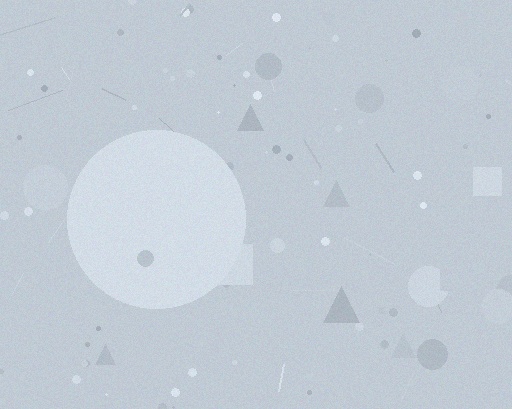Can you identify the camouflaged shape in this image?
The camouflaged shape is a circle.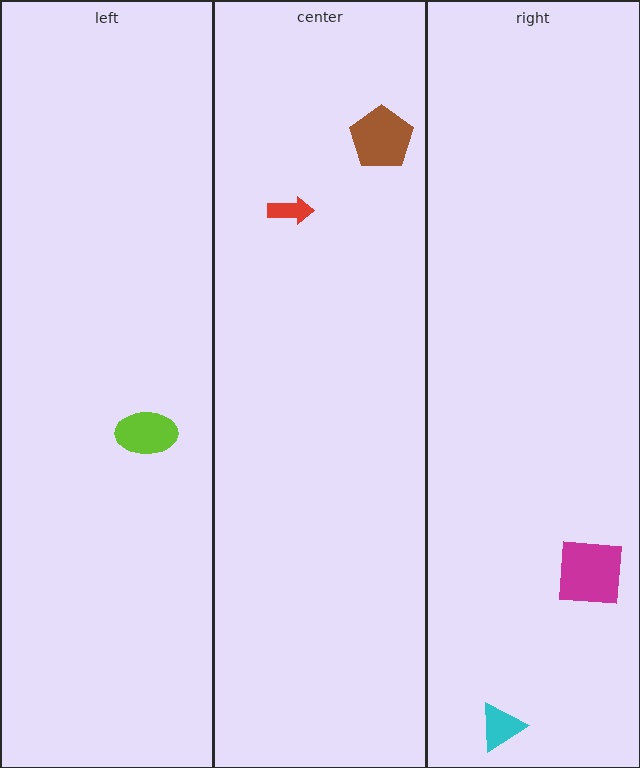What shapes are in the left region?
The lime ellipse.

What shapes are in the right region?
The magenta square, the cyan triangle.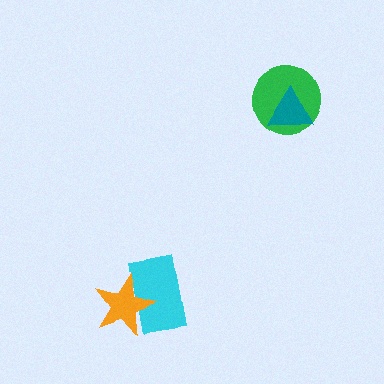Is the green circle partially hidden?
Yes, it is partially covered by another shape.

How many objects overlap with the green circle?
1 object overlaps with the green circle.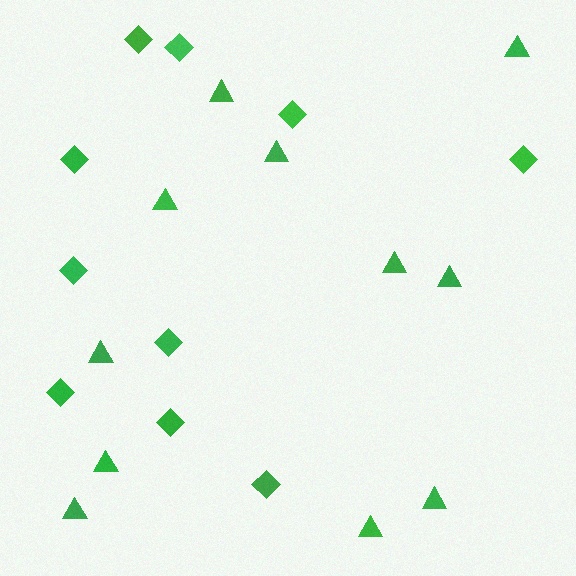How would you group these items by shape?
There are 2 groups: one group of diamonds (10) and one group of triangles (11).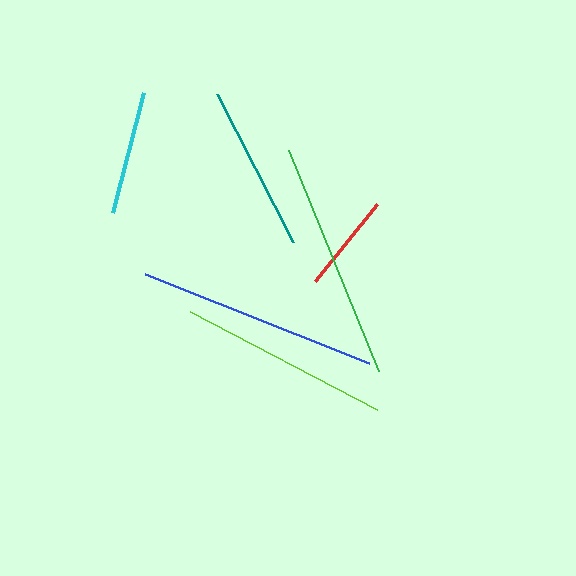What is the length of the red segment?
The red segment is approximately 99 pixels long.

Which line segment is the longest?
The blue line is the longest at approximately 241 pixels.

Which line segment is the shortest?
The red line is the shortest at approximately 99 pixels.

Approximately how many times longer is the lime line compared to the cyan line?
The lime line is approximately 1.7 times the length of the cyan line.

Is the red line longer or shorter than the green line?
The green line is longer than the red line.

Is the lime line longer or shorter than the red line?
The lime line is longer than the red line.